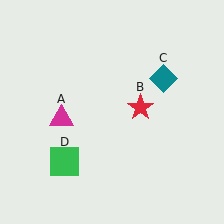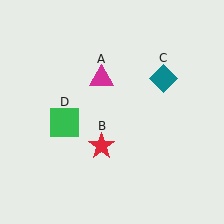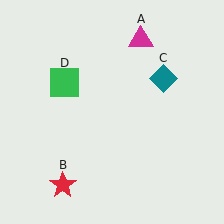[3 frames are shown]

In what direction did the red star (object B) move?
The red star (object B) moved down and to the left.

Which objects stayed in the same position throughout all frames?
Teal diamond (object C) remained stationary.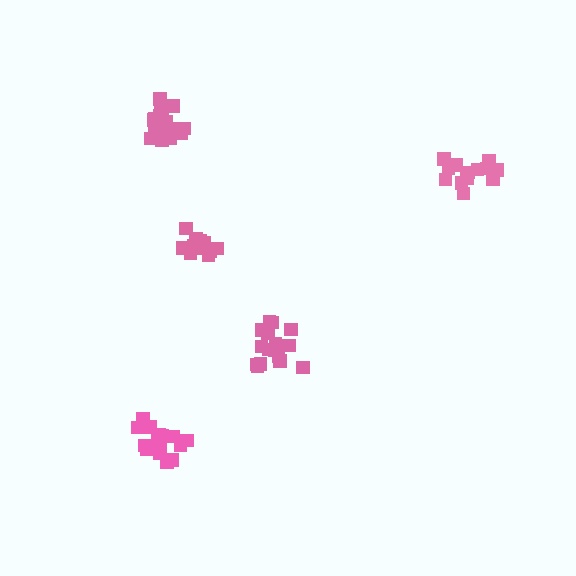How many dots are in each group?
Group 1: 13 dots, Group 2: 17 dots, Group 3: 14 dots, Group 4: 16 dots, Group 5: 18 dots (78 total).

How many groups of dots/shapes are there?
There are 5 groups.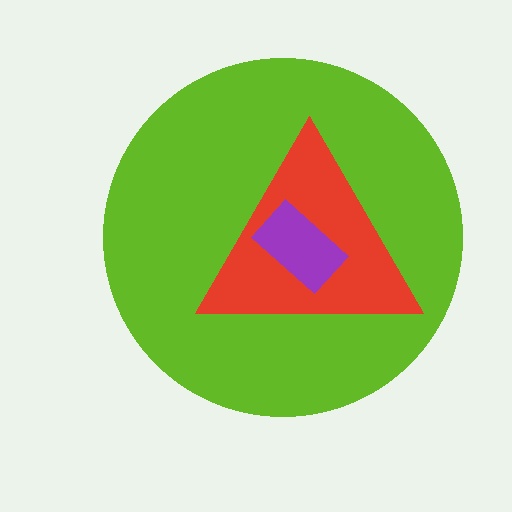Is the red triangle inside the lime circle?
Yes.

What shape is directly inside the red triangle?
The purple rectangle.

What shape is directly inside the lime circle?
The red triangle.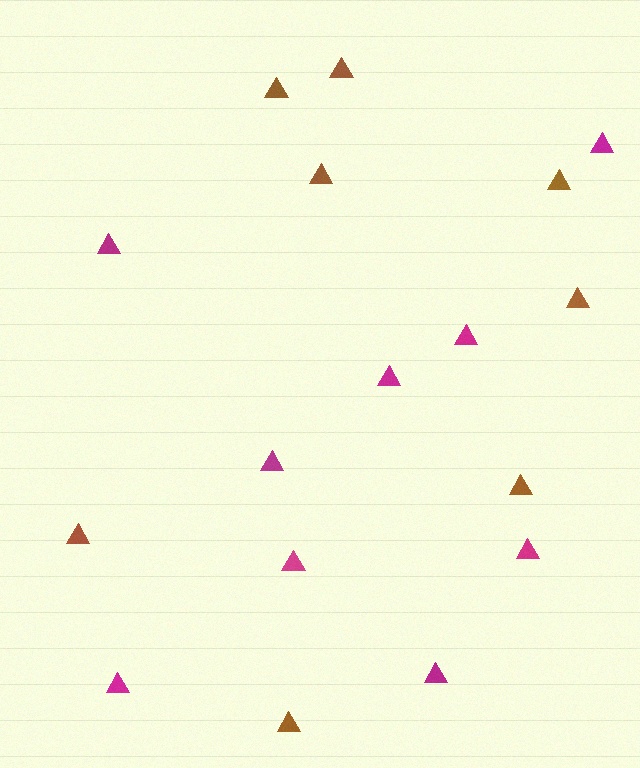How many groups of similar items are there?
There are 2 groups: one group of magenta triangles (9) and one group of brown triangles (8).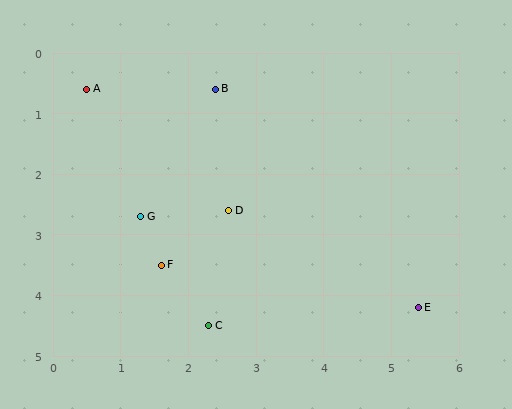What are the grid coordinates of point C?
Point C is at approximately (2.3, 4.5).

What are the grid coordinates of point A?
Point A is at approximately (0.5, 0.6).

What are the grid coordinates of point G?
Point G is at approximately (1.3, 2.7).